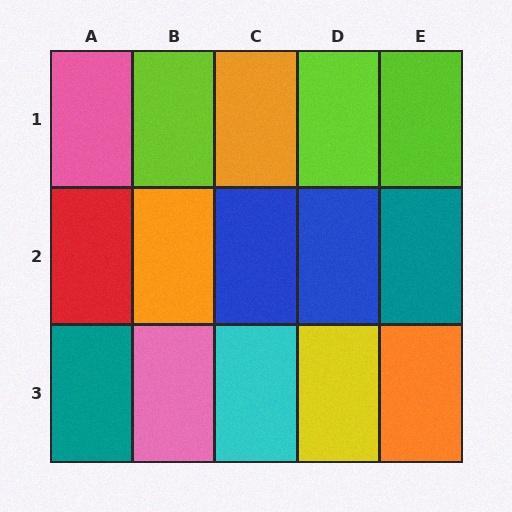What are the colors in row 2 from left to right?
Red, orange, blue, blue, teal.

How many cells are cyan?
1 cell is cyan.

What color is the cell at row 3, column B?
Pink.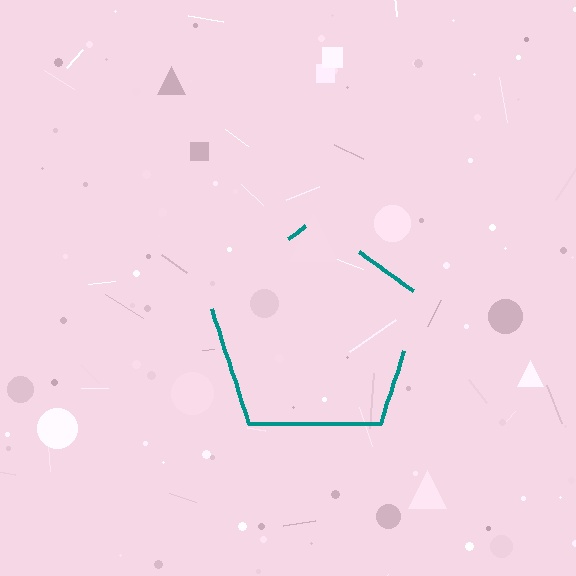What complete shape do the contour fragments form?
The contour fragments form a pentagon.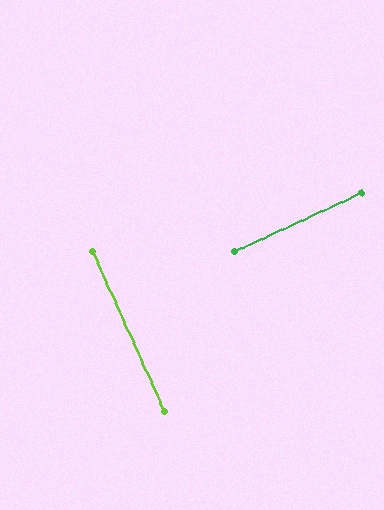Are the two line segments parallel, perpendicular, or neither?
Perpendicular — they meet at approximately 90°.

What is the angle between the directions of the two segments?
Approximately 90 degrees.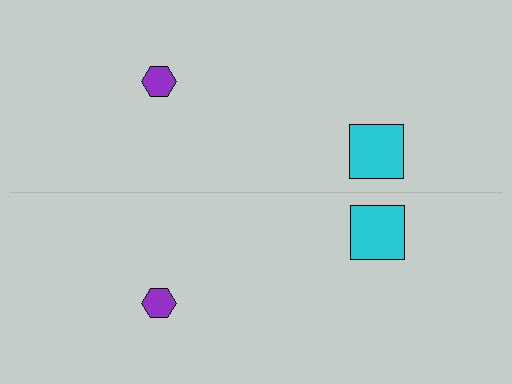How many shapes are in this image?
There are 4 shapes in this image.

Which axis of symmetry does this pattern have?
The pattern has a horizontal axis of symmetry running through the center of the image.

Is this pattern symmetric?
Yes, this pattern has bilateral (reflection) symmetry.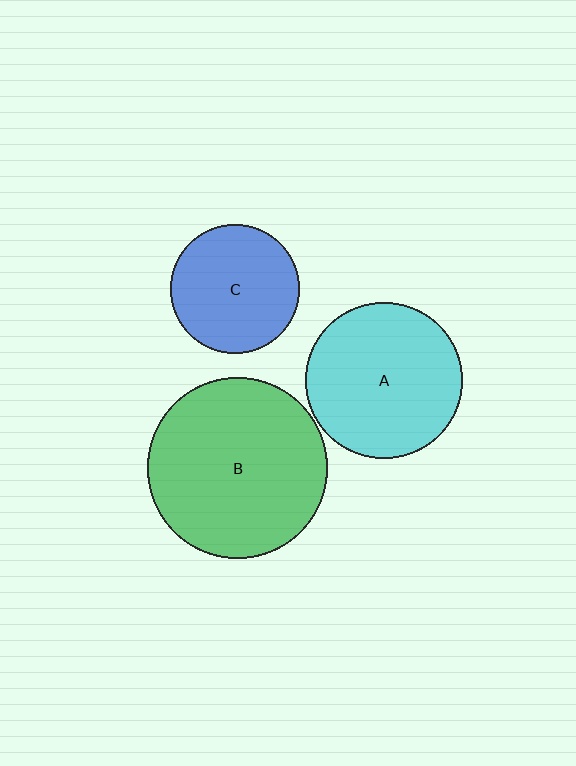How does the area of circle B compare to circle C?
Approximately 2.0 times.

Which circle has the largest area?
Circle B (green).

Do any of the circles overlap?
No, none of the circles overlap.